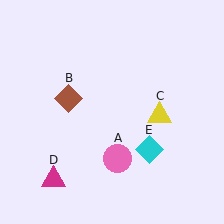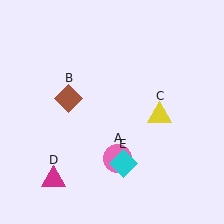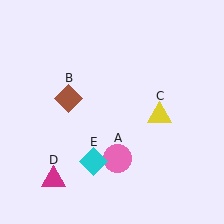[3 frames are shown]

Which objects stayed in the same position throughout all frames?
Pink circle (object A) and brown diamond (object B) and yellow triangle (object C) and magenta triangle (object D) remained stationary.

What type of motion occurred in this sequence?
The cyan diamond (object E) rotated clockwise around the center of the scene.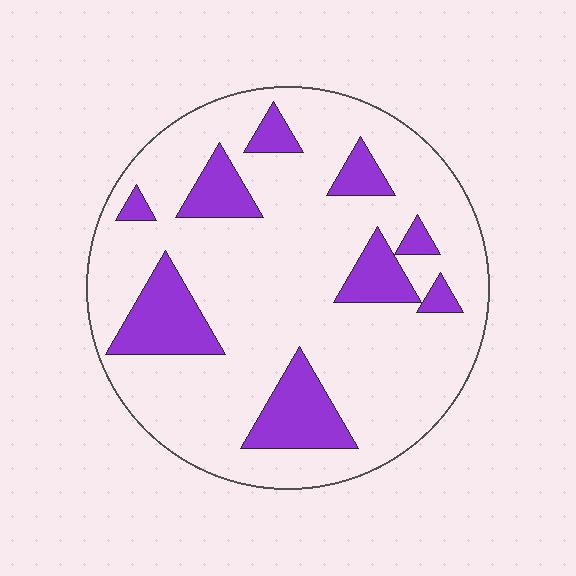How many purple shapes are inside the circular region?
9.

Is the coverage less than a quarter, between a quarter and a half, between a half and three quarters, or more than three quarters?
Less than a quarter.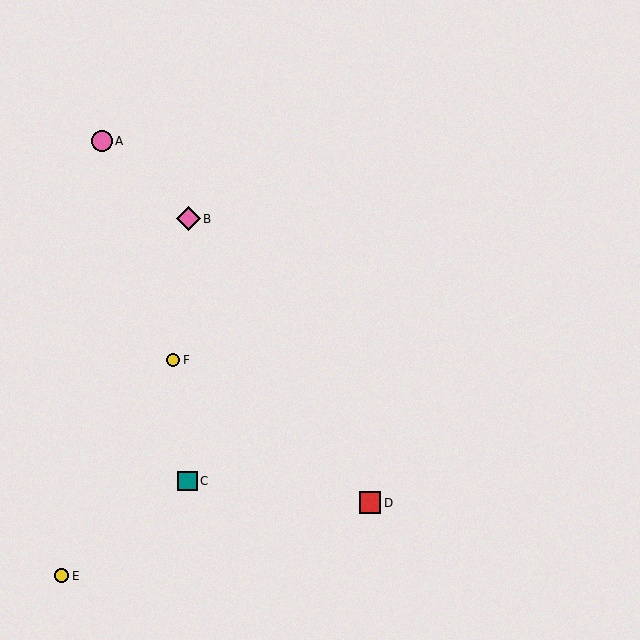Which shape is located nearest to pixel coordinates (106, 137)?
The pink circle (labeled A) at (102, 141) is nearest to that location.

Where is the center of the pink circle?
The center of the pink circle is at (102, 141).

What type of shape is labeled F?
Shape F is a yellow circle.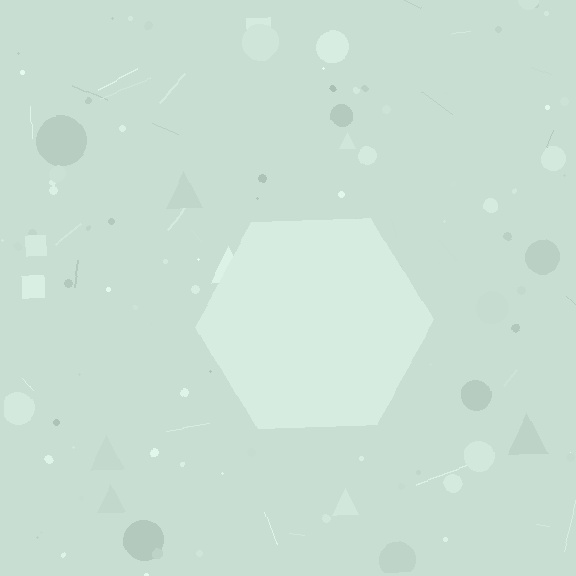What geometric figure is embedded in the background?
A hexagon is embedded in the background.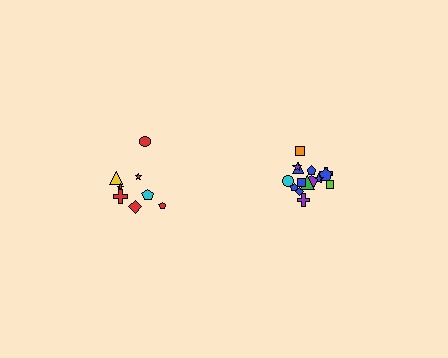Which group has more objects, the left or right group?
The right group.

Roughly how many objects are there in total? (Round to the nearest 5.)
Roughly 25 objects in total.